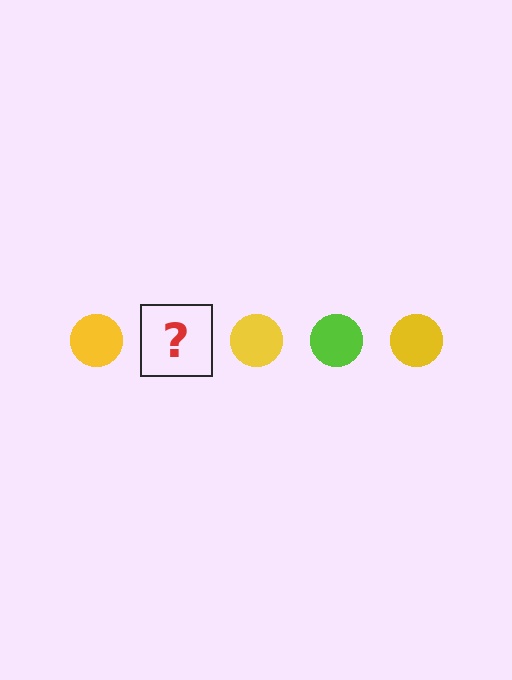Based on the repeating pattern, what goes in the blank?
The blank should be a lime circle.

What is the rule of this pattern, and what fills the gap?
The rule is that the pattern cycles through yellow, lime circles. The gap should be filled with a lime circle.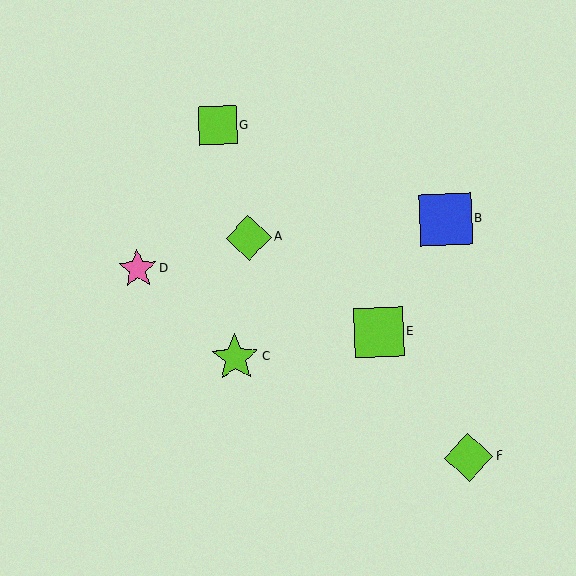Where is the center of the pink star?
The center of the pink star is at (138, 269).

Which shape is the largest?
The blue square (labeled B) is the largest.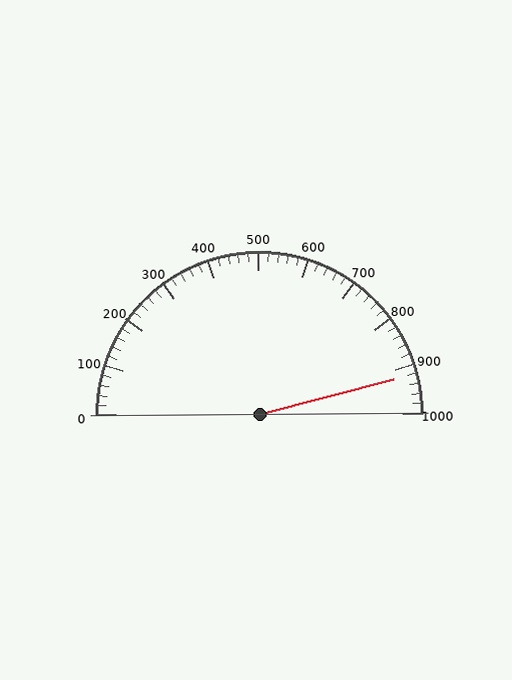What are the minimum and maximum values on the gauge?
The gauge ranges from 0 to 1000.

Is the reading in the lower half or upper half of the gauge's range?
The reading is in the upper half of the range (0 to 1000).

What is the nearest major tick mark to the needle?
The nearest major tick mark is 900.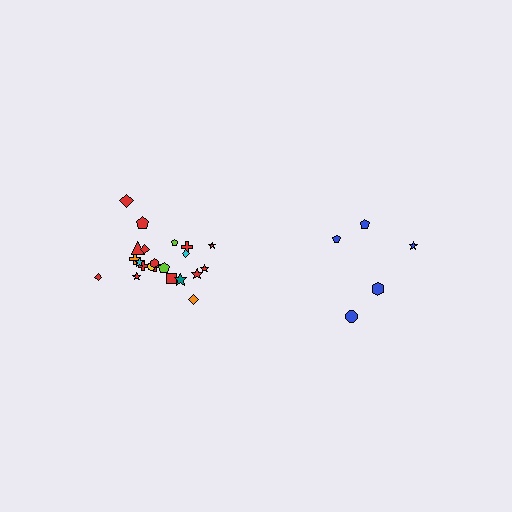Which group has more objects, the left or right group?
The left group.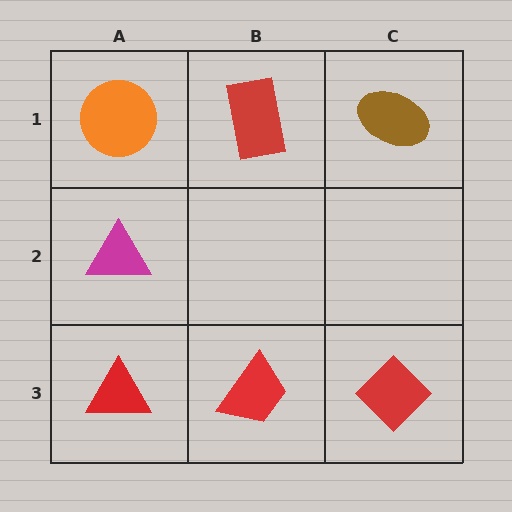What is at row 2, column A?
A magenta triangle.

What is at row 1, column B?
A red rectangle.